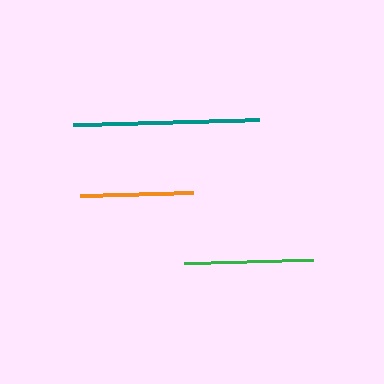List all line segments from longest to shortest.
From longest to shortest: teal, green, orange.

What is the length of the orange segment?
The orange segment is approximately 112 pixels long.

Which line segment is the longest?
The teal line is the longest at approximately 186 pixels.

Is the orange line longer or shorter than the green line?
The green line is longer than the orange line.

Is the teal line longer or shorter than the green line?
The teal line is longer than the green line.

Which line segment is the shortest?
The orange line is the shortest at approximately 112 pixels.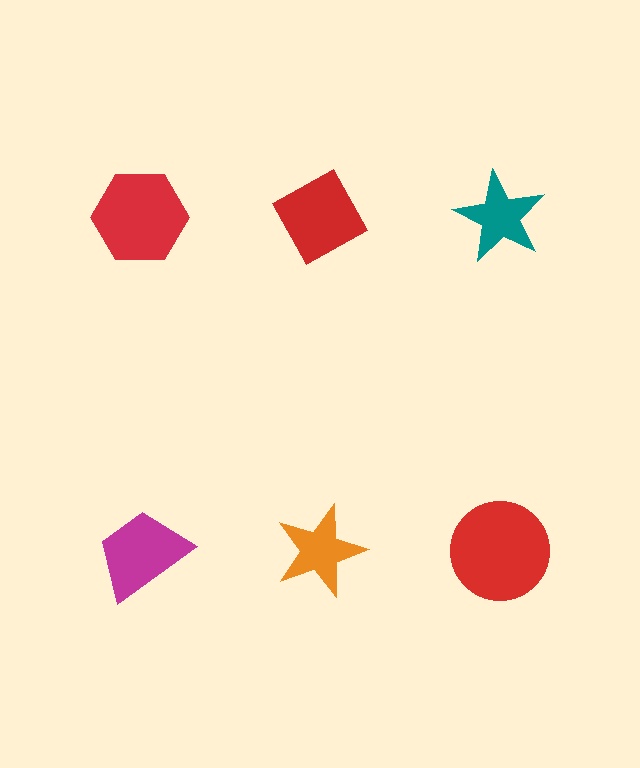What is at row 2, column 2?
An orange star.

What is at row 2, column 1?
A magenta trapezoid.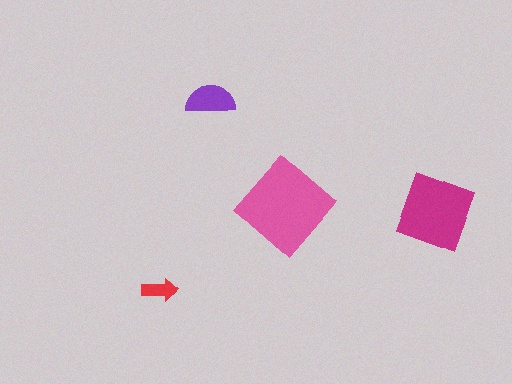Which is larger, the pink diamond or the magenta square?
The pink diamond.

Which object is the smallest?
The red arrow.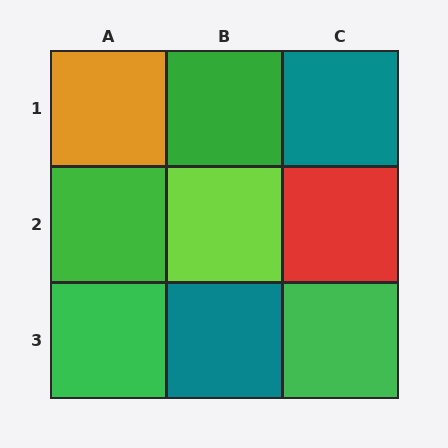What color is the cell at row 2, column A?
Green.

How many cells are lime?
1 cell is lime.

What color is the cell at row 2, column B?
Lime.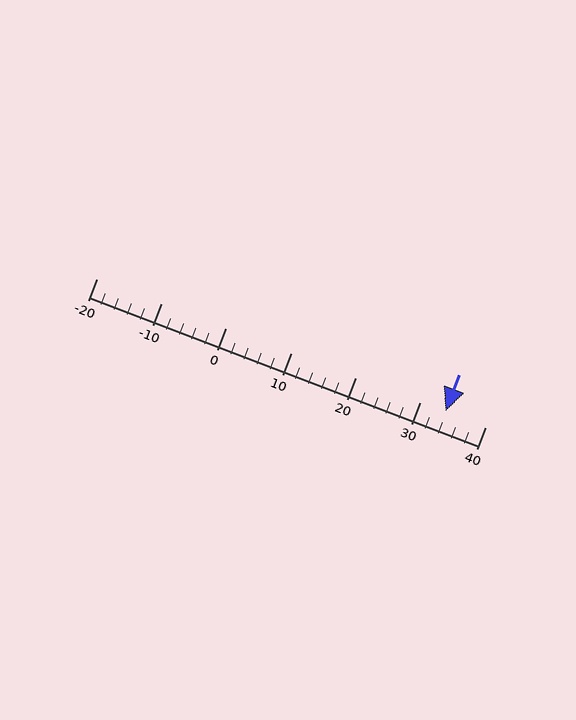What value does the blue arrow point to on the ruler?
The blue arrow points to approximately 34.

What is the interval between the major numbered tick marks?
The major tick marks are spaced 10 units apart.